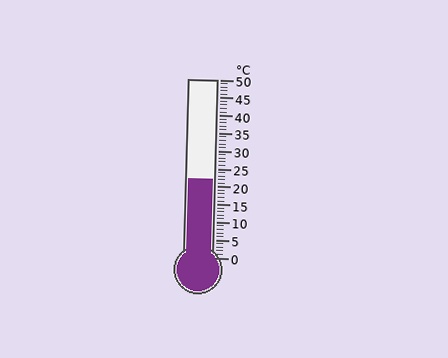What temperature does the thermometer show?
The thermometer shows approximately 22°C.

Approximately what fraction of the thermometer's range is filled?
The thermometer is filled to approximately 45% of its range.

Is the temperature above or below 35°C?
The temperature is below 35°C.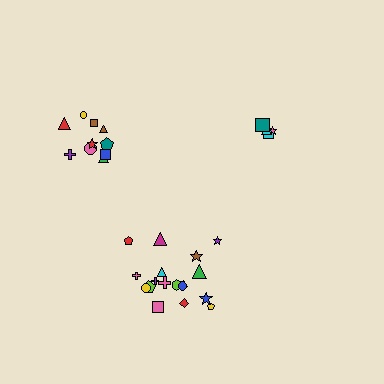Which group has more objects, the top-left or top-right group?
The top-left group.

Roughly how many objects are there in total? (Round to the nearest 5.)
Roughly 30 objects in total.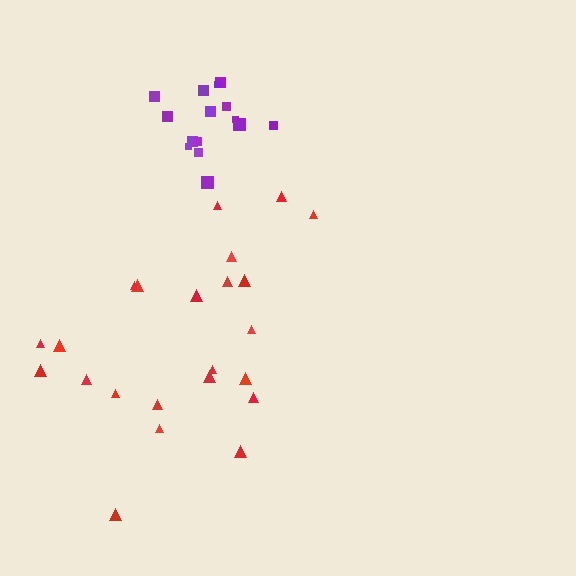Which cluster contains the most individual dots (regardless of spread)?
Red (23).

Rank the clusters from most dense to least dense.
purple, red.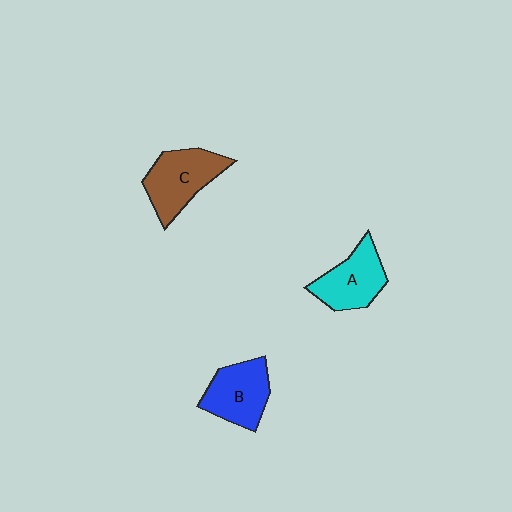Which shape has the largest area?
Shape C (brown).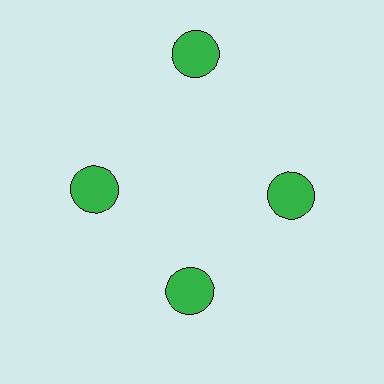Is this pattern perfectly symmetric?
No. The 4 green circles are arranged in a ring, but one element near the 12 o'clock position is pushed outward from the center, breaking the 4-fold rotational symmetry.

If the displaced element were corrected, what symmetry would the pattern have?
It would have 4-fold rotational symmetry — the pattern would map onto itself every 90 degrees.